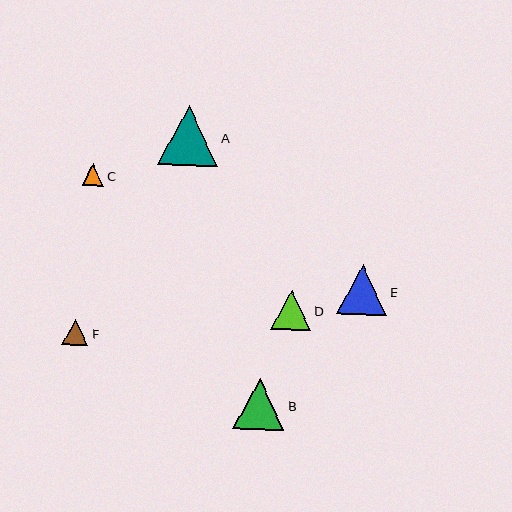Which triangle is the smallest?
Triangle C is the smallest with a size of approximately 22 pixels.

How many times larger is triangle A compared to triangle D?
Triangle A is approximately 1.5 times the size of triangle D.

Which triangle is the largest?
Triangle A is the largest with a size of approximately 60 pixels.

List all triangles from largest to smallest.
From largest to smallest: A, B, E, D, F, C.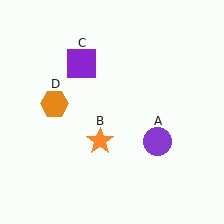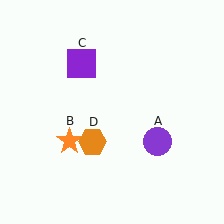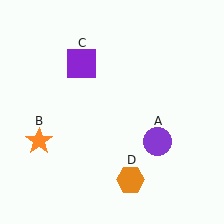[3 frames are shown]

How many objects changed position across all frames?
2 objects changed position: orange star (object B), orange hexagon (object D).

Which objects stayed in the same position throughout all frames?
Purple circle (object A) and purple square (object C) remained stationary.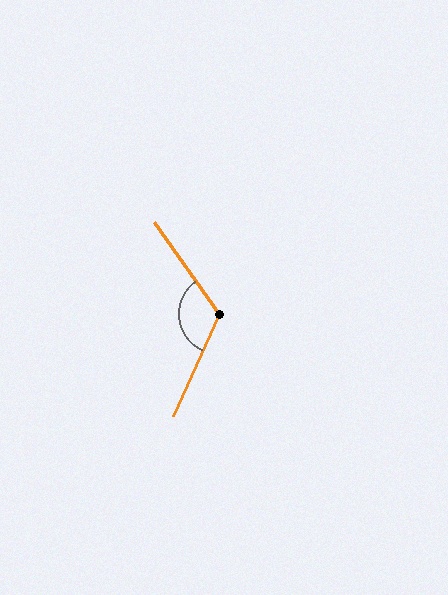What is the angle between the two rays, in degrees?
Approximately 120 degrees.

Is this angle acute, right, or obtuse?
It is obtuse.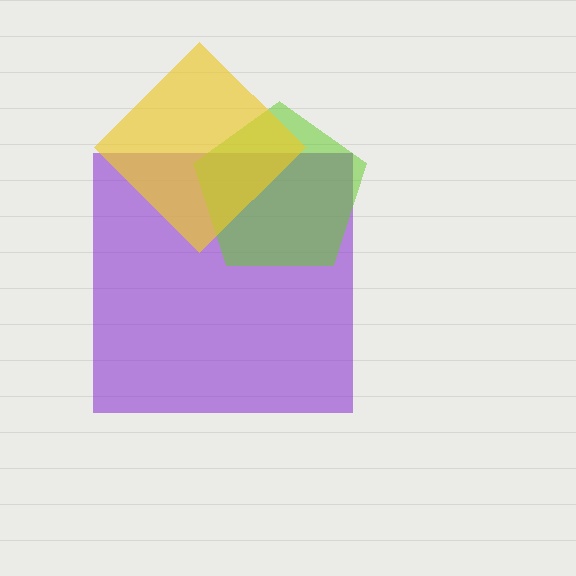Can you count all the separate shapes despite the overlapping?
Yes, there are 3 separate shapes.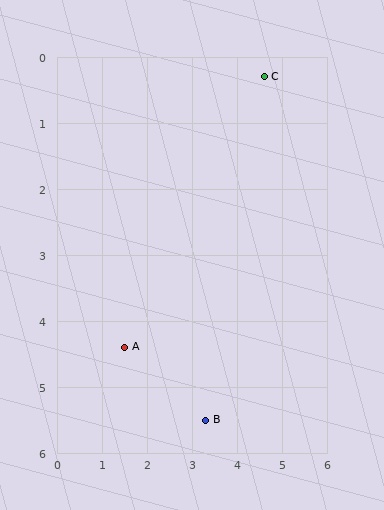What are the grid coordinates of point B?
Point B is at approximately (3.3, 5.5).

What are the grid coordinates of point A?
Point A is at approximately (1.5, 4.4).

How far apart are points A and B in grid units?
Points A and B are about 2.1 grid units apart.